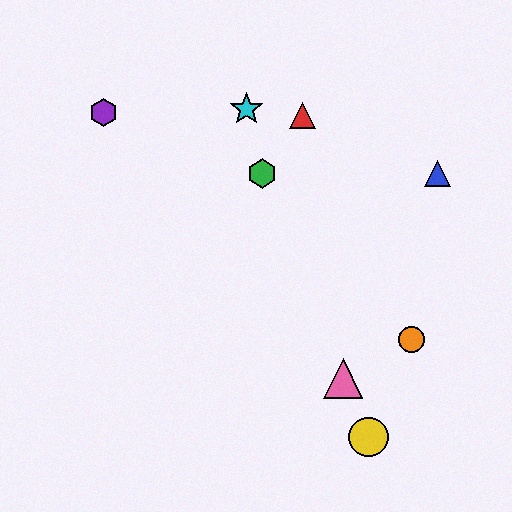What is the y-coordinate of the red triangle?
The red triangle is at y≈116.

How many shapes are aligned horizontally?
2 shapes (the blue triangle, the green hexagon) are aligned horizontally.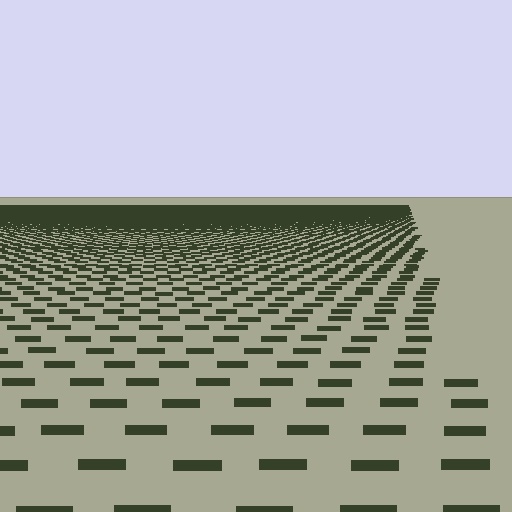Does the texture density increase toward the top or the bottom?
Density increases toward the top.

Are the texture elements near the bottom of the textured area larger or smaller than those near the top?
Larger. Near the bottom, elements are closer to the viewer and appear at a bigger on-screen size.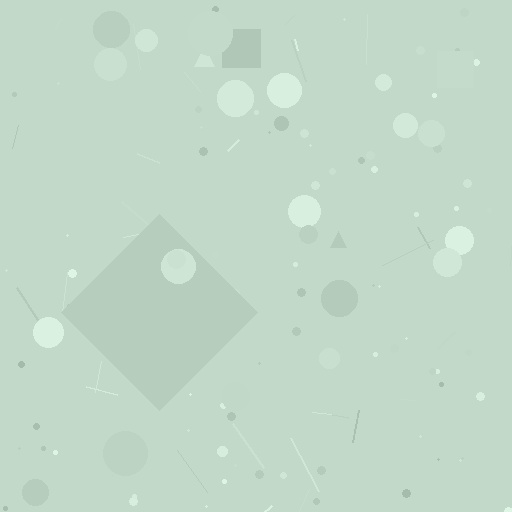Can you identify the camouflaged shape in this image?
The camouflaged shape is a diamond.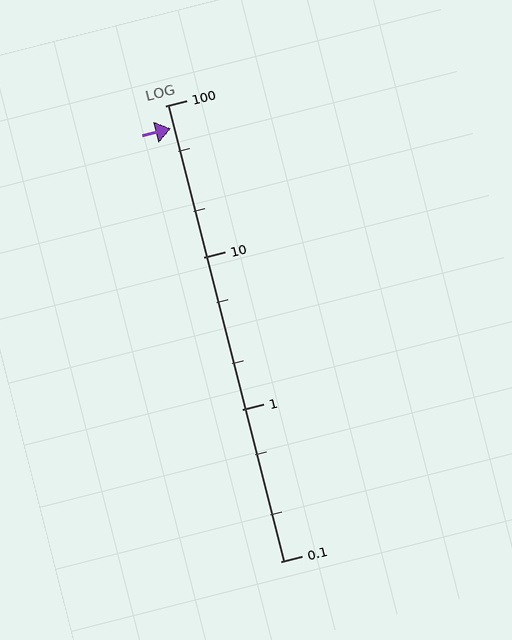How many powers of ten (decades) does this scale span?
The scale spans 3 decades, from 0.1 to 100.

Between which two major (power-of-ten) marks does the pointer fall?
The pointer is between 10 and 100.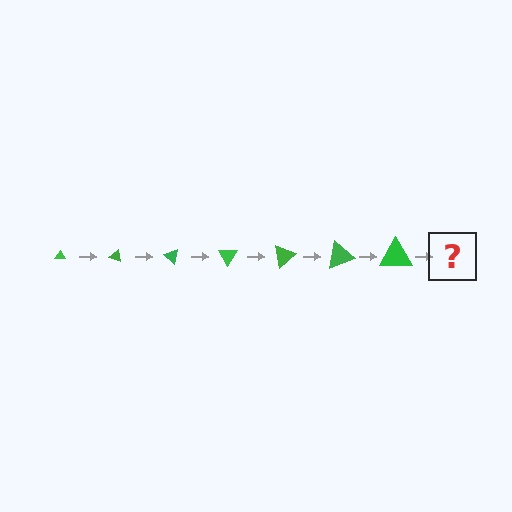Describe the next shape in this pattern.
It should be a triangle, larger than the previous one and rotated 140 degrees from the start.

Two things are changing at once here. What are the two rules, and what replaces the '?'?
The two rules are that the triangle grows larger each step and it rotates 20 degrees each step. The '?' should be a triangle, larger than the previous one and rotated 140 degrees from the start.